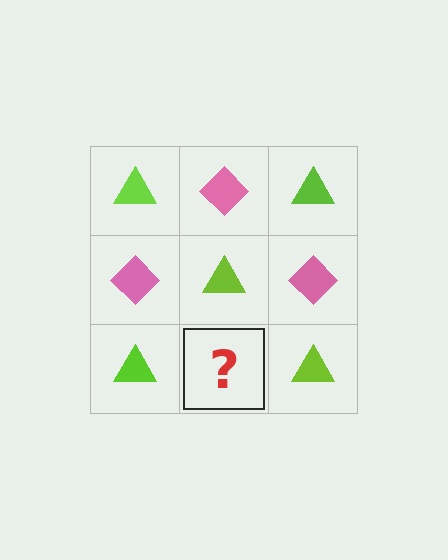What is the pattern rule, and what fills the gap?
The rule is that it alternates lime triangle and pink diamond in a checkerboard pattern. The gap should be filled with a pink diamond.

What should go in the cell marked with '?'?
The missing cell should contain a pink diamond.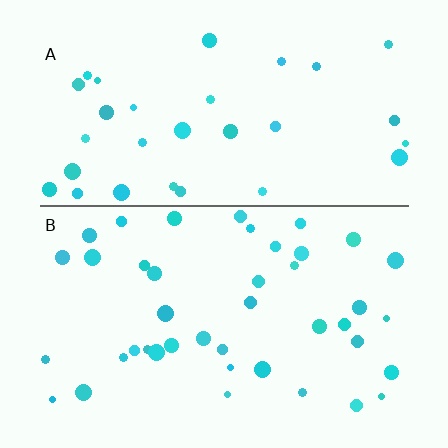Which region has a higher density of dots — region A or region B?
B (the bottom).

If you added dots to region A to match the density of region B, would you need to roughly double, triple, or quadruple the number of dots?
Approximately double.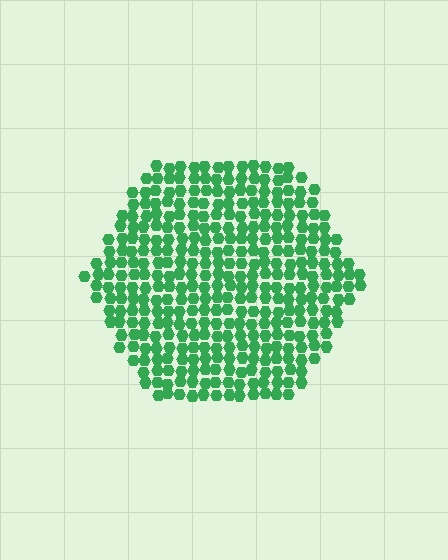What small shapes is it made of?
It is made of small hexagons.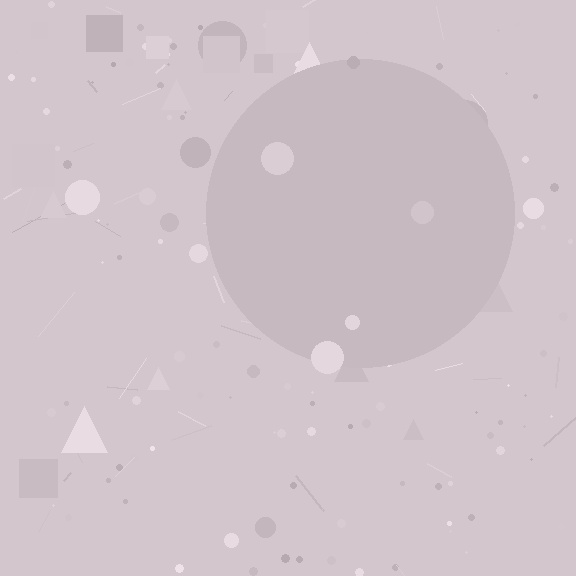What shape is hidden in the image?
A circle is hidden in the image.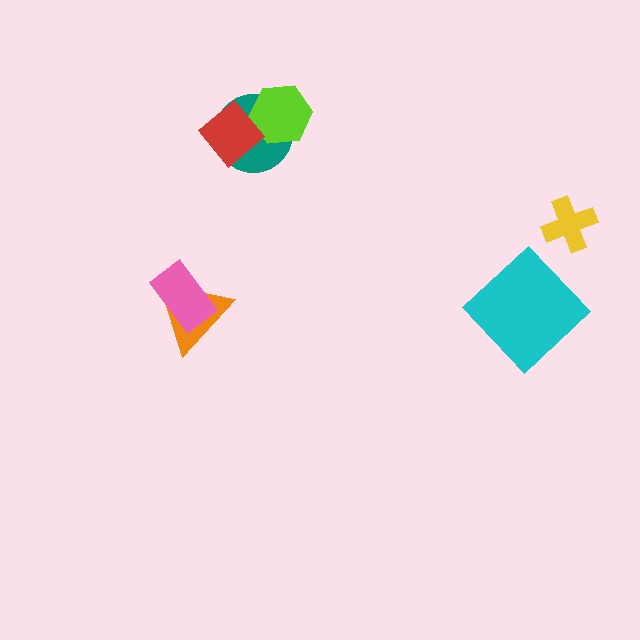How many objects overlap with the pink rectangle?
1 object overlaps with the pink rectangle.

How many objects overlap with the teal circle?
2 objects overlap with the teal circle.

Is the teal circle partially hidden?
Yes, it is partially covered by another shape.